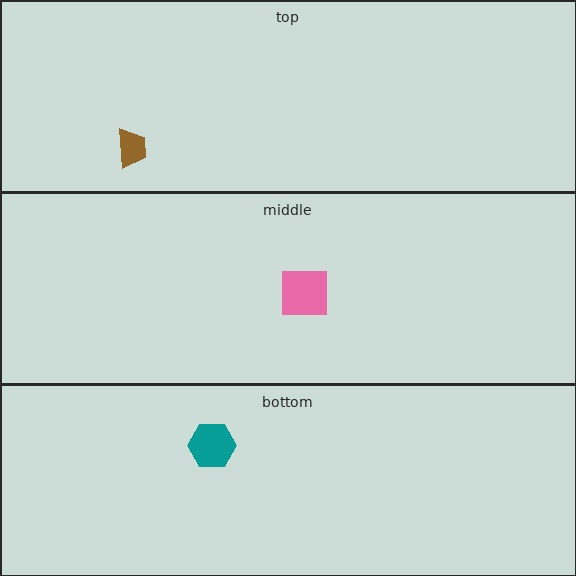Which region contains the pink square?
The middle region.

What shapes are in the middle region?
The pink square.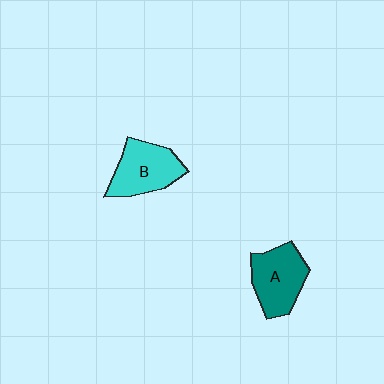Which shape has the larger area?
Shape B (cyan).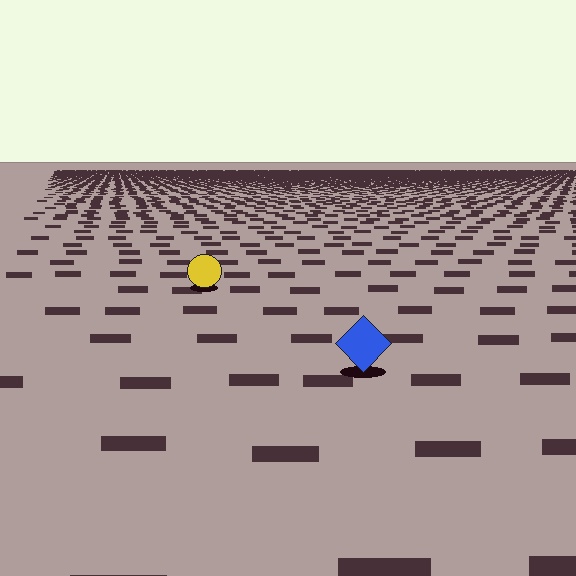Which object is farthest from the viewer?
The yellow circle is farthest from the viewer. It appears smaller and the ground texture around it is denser.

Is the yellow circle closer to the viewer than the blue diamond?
No. The blue diamond is closer — you can tell from the texture gradient: the ground texture is coarser near it.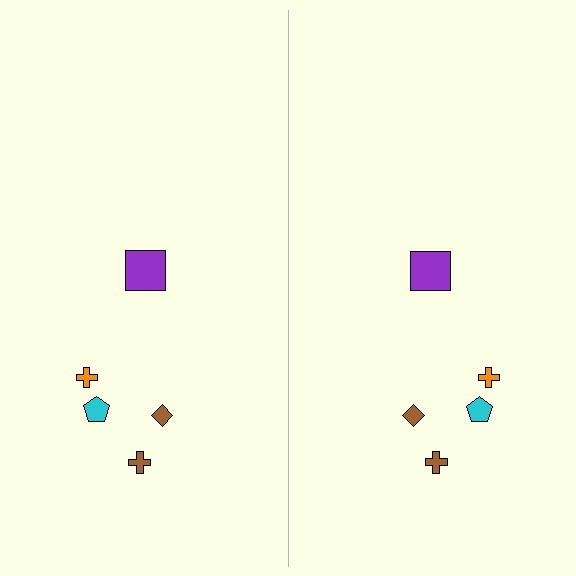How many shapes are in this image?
There are 10 shapes in this image.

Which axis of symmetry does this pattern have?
The pattern has a vertical axis of symmetry running through the center of the image.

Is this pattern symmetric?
Yes, this pattern has bilateral (reflection) symmetry.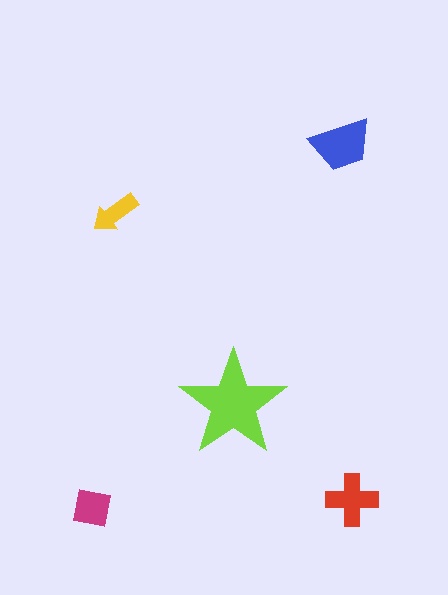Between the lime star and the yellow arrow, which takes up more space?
The lime star.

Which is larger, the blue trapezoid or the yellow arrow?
The blue trapezoid.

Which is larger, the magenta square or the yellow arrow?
The magenta square.